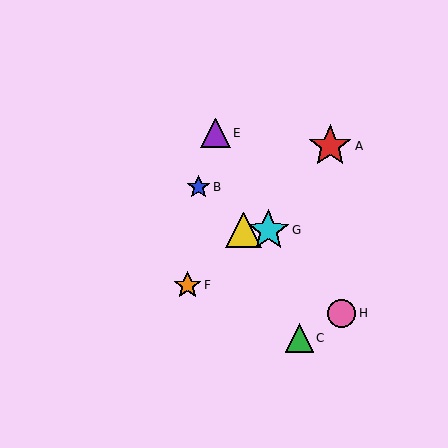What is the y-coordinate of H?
Object H is at y≈313.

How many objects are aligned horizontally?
2 objects (D, G) are aligned horizontally.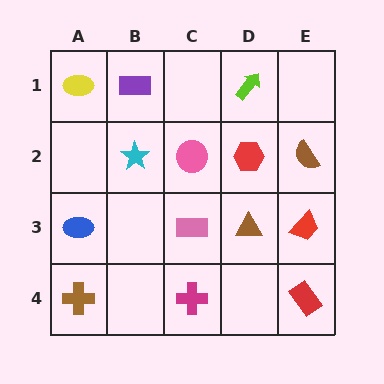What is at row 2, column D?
A red hexagon.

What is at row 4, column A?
A brown cross.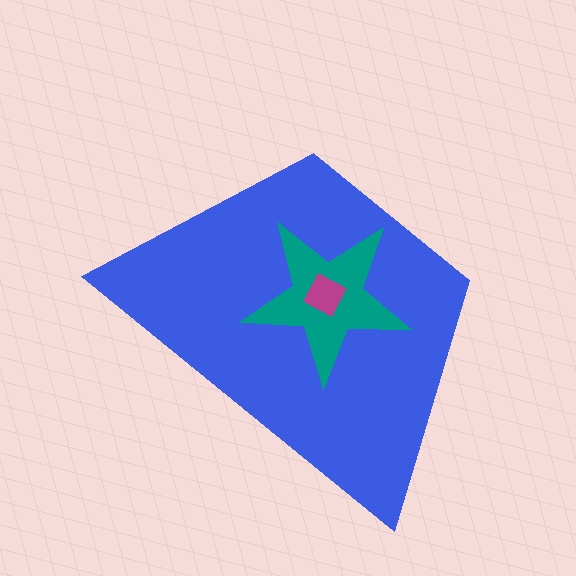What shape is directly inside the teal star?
The magenta square.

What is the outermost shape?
The blue trapezoid.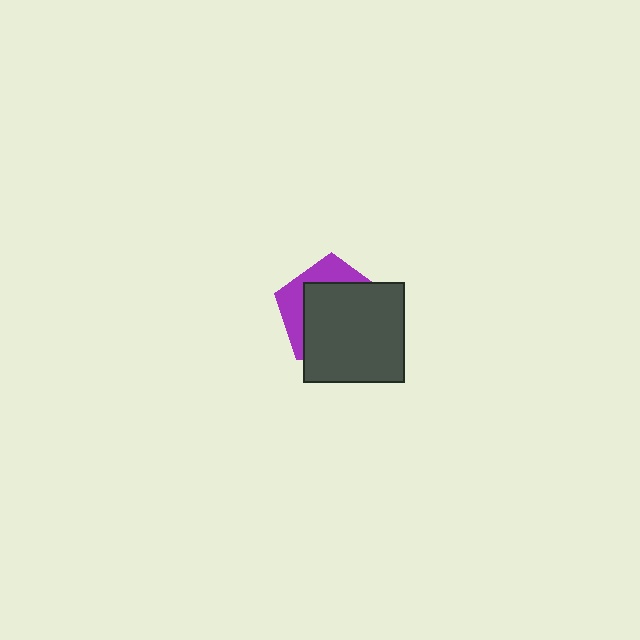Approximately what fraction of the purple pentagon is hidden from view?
Roughly 68% of the purple pentagon is hidden behind the dark gray rectangle.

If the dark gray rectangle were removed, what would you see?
You would see the complete purple pentagon.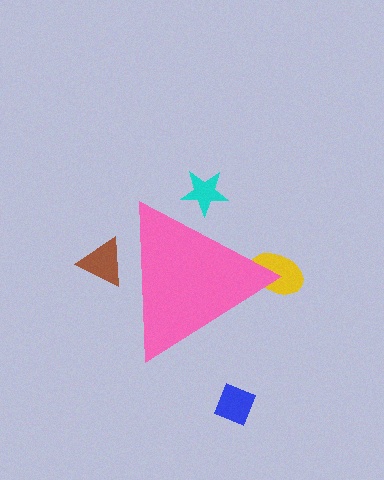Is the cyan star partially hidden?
Yes, the cyan star is partially hidden behind the pink triangle.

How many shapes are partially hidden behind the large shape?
3 shapes are partially hidden.